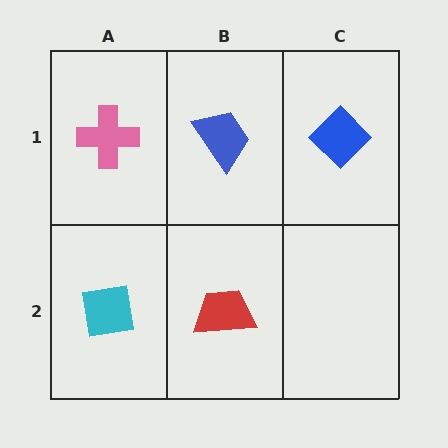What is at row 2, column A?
A cyan square.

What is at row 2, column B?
A red trapezoid.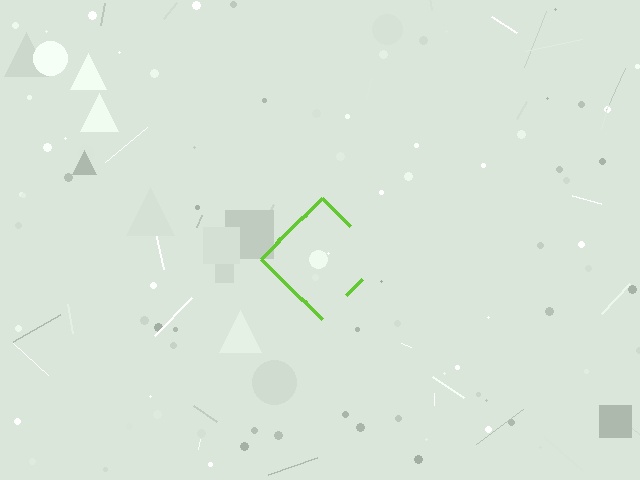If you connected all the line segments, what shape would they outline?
They would outline a diamond.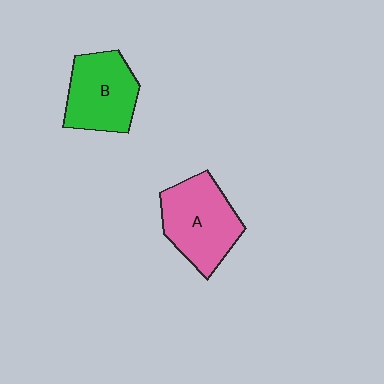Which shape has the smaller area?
Shape B (green).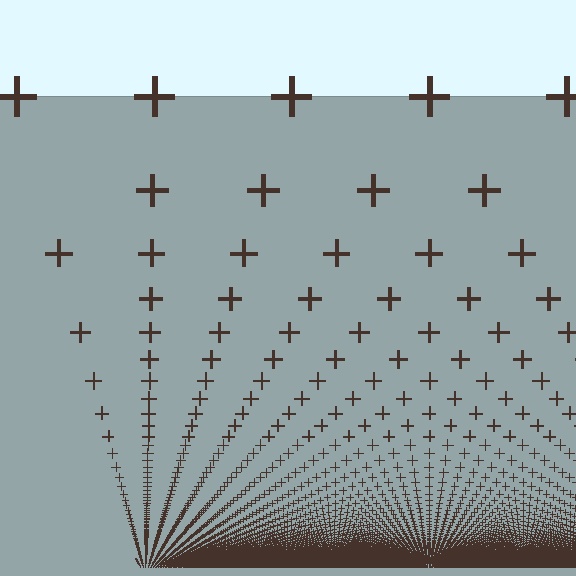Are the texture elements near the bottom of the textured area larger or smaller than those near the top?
Smaller. The gradient is inverted — elements near the bottom are smaller and denser.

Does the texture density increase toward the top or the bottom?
Density increases toward the bottom.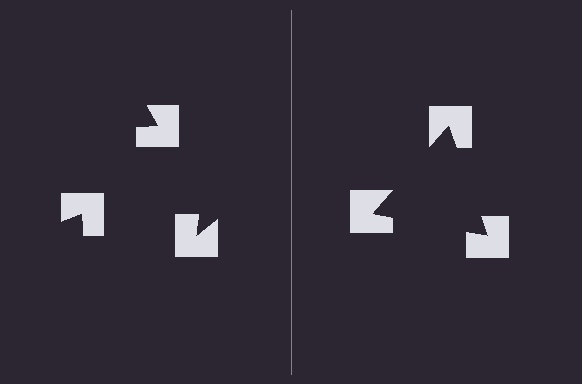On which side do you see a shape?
An illusory triangle appears on the right side. On the left side the wedge cuts are rotated, so no coherent shape forms.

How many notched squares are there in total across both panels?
6 — 3 on each side.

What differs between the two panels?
The notched squares are positioned identically on both sides; only the wedge orientations differ. On the right they align to a triangle; on the left they are misaligned.